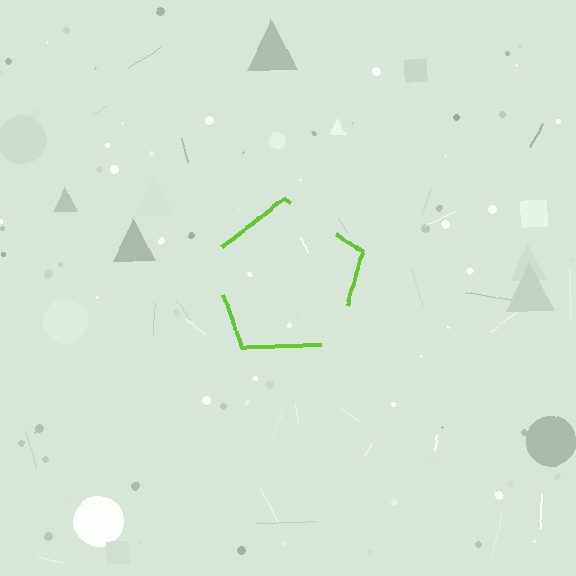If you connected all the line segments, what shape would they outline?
They would outline a pentagon.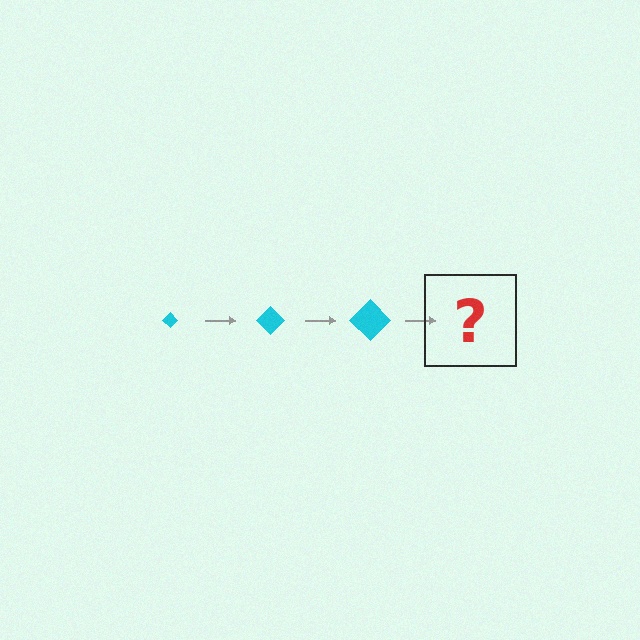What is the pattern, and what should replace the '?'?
The pattern is that the diamond gets progressively larger each step. The '?' should be a cyan diamond, larger than the previous one.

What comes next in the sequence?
The next element should be a cyan diamond, larger than the previous one.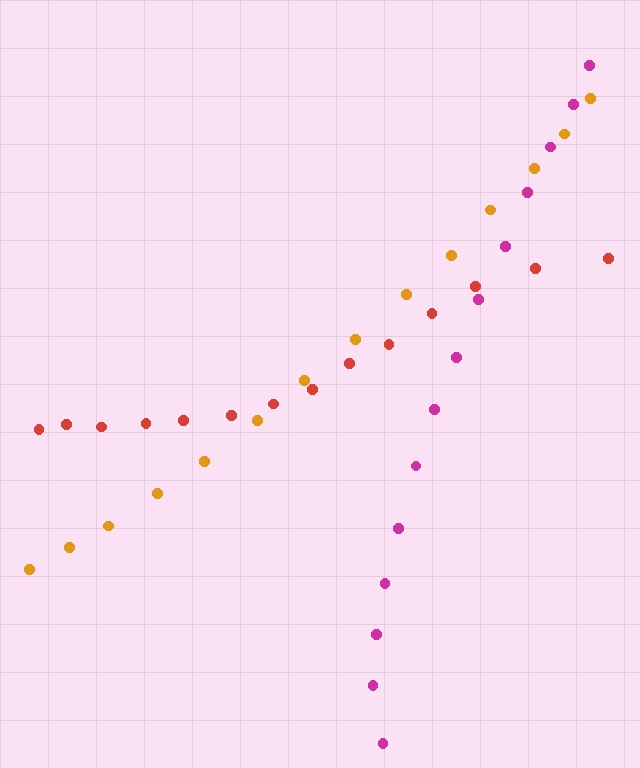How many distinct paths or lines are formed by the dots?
There are 3 distinct paths.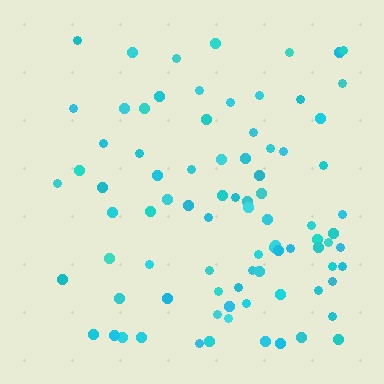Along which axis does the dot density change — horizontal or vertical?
Horizontal.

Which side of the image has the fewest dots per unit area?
The left.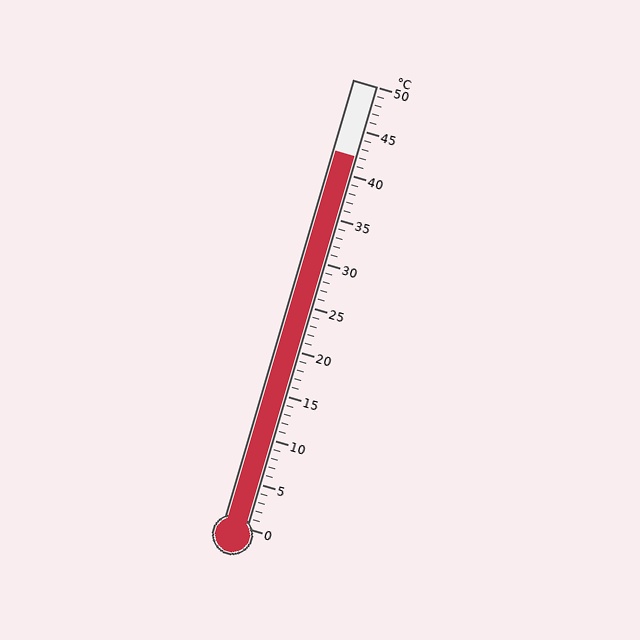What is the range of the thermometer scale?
The thermometer scale ranges from 0°C to 50°C.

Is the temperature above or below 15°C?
The temperature is above 15°C.